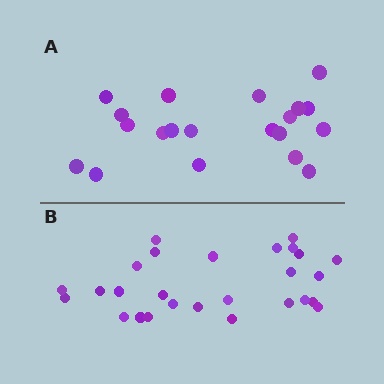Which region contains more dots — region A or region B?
Region B (the bottom region) has more dots.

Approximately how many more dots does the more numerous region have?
Region B has roughly 8 or so more dots than region A.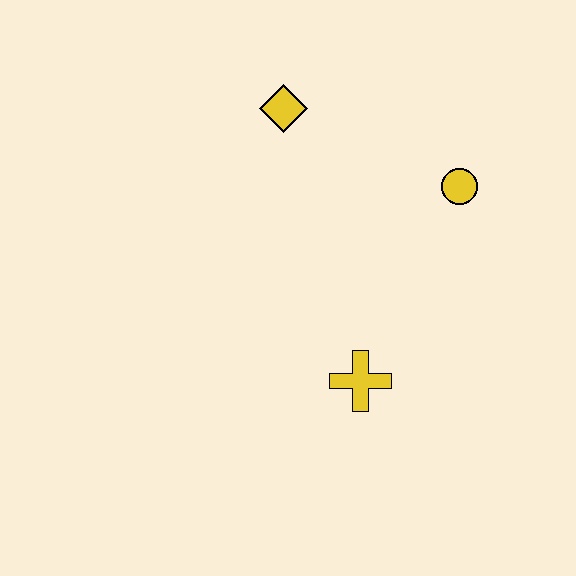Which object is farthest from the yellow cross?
The yellow diamond is farthest from the yellow cross.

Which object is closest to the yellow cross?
The yellow circle is closest to the yellow cross.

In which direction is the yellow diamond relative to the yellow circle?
The yellow diamond is to the left of the yellow circle.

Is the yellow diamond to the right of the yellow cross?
No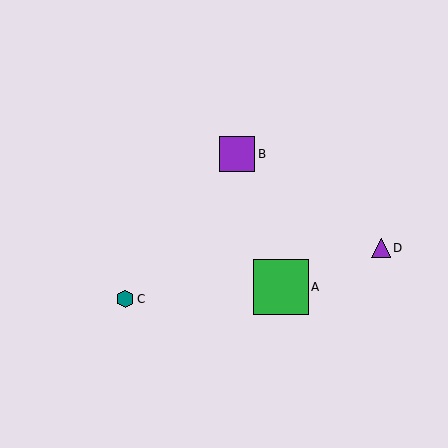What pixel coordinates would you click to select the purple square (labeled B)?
Click at (237, 154) to select the purple square B.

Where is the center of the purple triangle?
The center of the purple triangle is at (381, 248).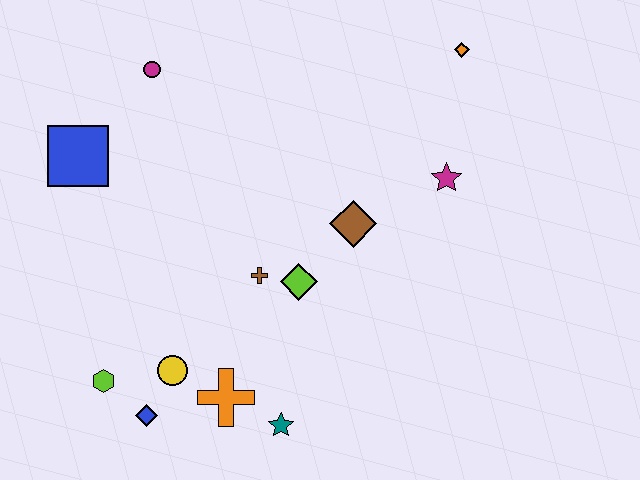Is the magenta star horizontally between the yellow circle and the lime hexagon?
No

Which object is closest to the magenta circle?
The blue square is closest to the magenta circle.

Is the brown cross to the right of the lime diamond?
No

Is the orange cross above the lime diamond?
No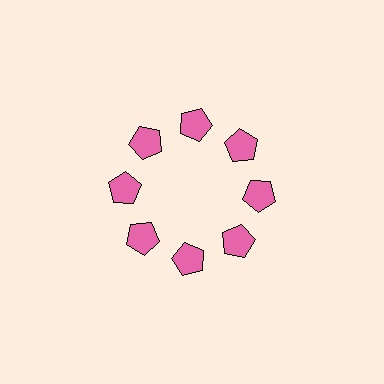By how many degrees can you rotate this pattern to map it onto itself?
The pattern maps onto itself every 45 degrees of rotation.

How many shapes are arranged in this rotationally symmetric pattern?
There are 8 shapes, arranged in 8 groups of 1.